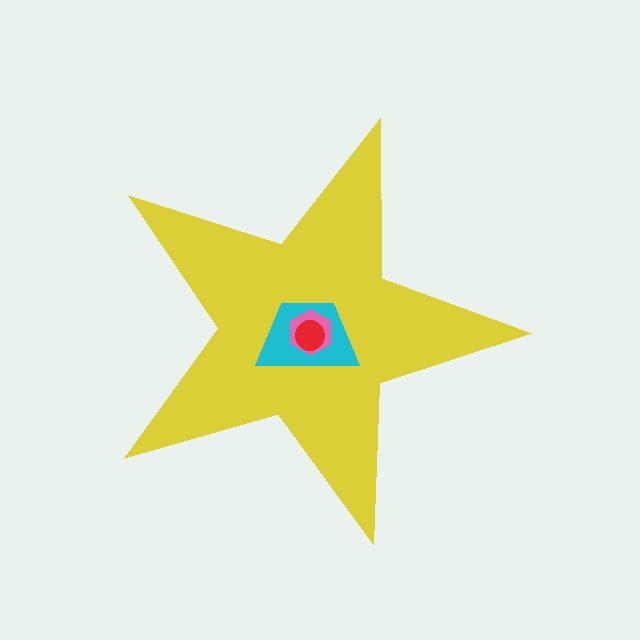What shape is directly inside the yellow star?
The cyan trapezoid.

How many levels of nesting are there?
4.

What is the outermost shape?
The yellow star.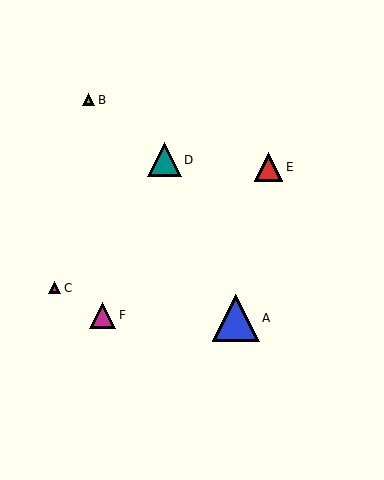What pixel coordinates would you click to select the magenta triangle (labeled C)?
Click at (55, 288) to select the magenta triangle C.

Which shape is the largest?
The blue triangle (labeled A) is the largest.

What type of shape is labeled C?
Shape C is a magenta triangle.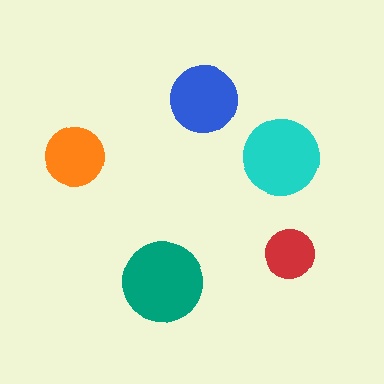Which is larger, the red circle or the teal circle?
The teal one.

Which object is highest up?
The blue circle is topmost.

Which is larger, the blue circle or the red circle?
The blue one.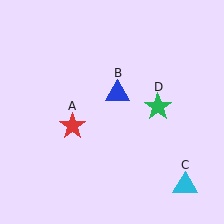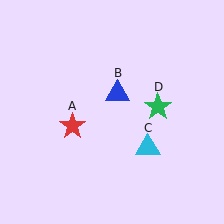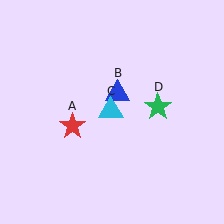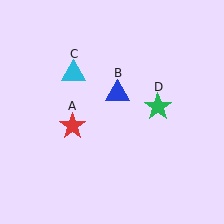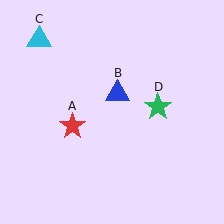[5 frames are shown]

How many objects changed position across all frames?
1 object changed position: cyan triangle (object C).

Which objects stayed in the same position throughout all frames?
Red star (object A) and blue triangle (object B) and green star (object D) remained stationary.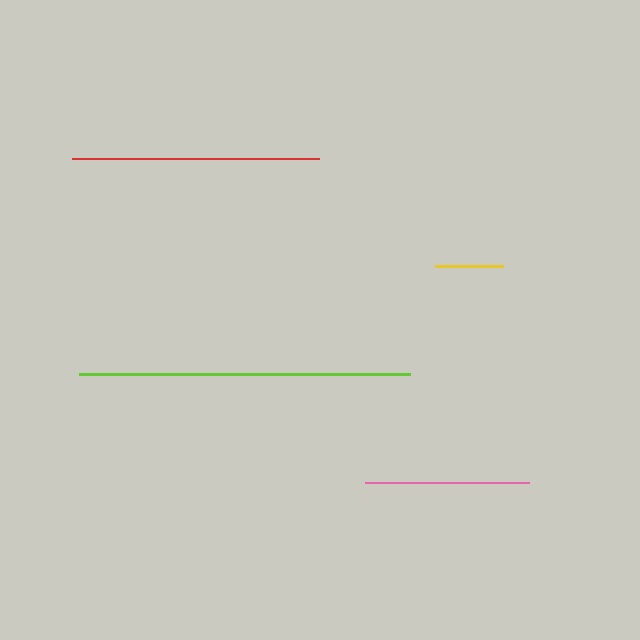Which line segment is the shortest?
The yellow line is the shortest at approximately 67 pixels.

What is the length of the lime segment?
The lime segment is approximately 330 pixels long.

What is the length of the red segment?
The red segment is approximately 248 pixels long.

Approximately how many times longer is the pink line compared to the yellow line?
The pink line is approximately 2.4 times the length of the yellow line.